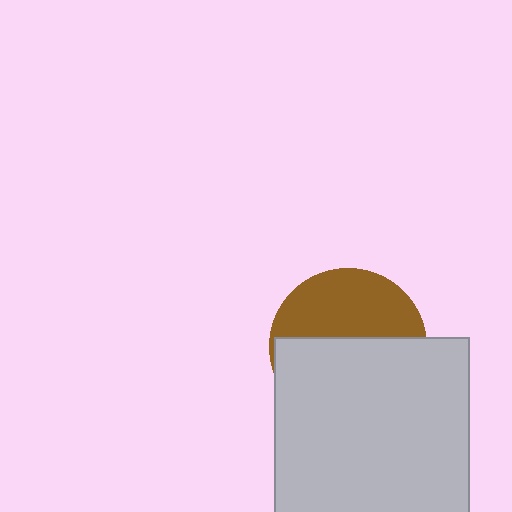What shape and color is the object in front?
The object in front is a light gray square.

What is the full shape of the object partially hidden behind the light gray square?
The partially hidden object is a brown circle.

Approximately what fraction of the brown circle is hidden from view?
Roughly 57% of the brown circle is hidden behind the light gray square.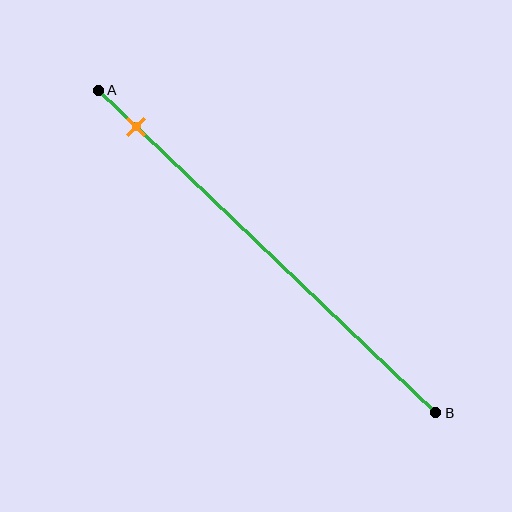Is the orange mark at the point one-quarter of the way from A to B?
No, the mark is at about 10% from A, not at the 25% one-quarter point.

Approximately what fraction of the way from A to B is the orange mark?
The orange mark is approximately 10% of the way from A to B.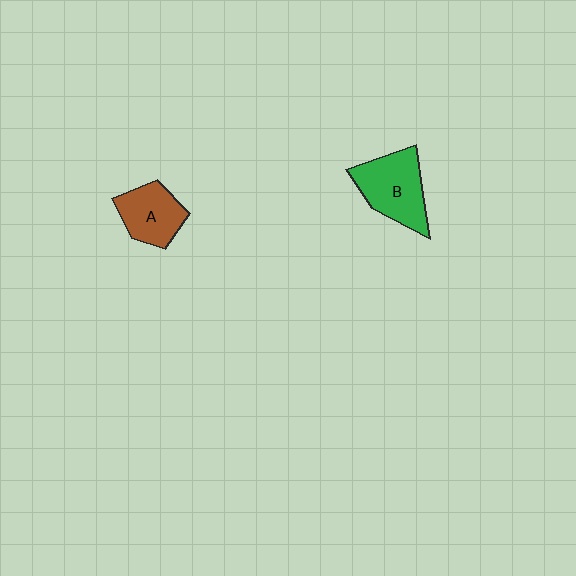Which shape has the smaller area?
Shape A (brown).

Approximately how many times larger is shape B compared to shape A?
Approximately 1.3 times.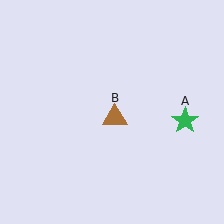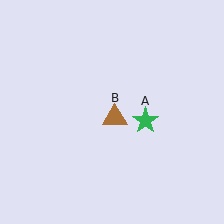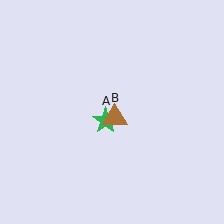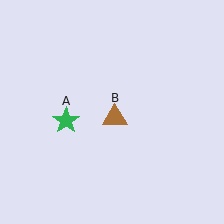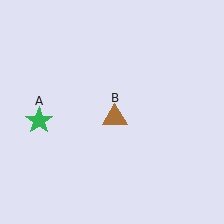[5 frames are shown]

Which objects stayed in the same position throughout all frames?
Brown triangle (object B) remained stationary.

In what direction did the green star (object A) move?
The green star (object A) moved left.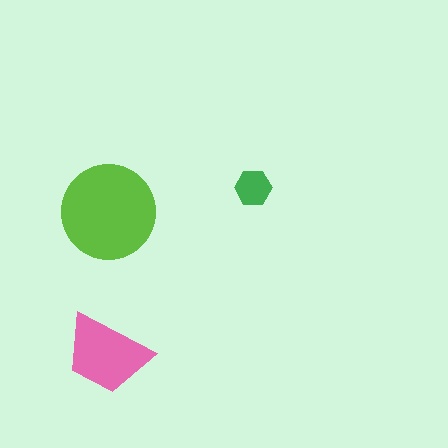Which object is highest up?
The green hexagon is topmost.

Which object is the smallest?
The green hexagon.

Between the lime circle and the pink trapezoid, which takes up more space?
The lime circle.